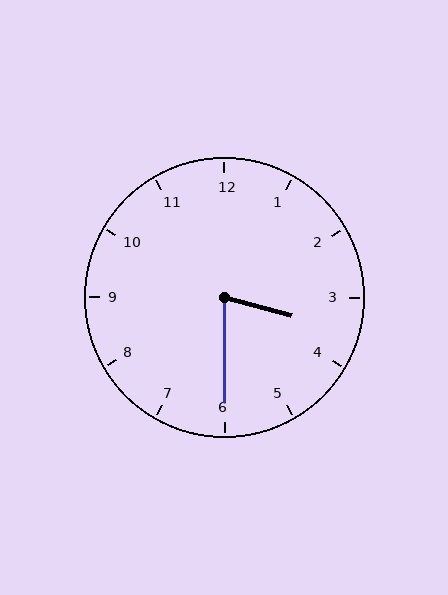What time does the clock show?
3:30.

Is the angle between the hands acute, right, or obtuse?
It is acute.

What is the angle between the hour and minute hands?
Approximately 75 degrees.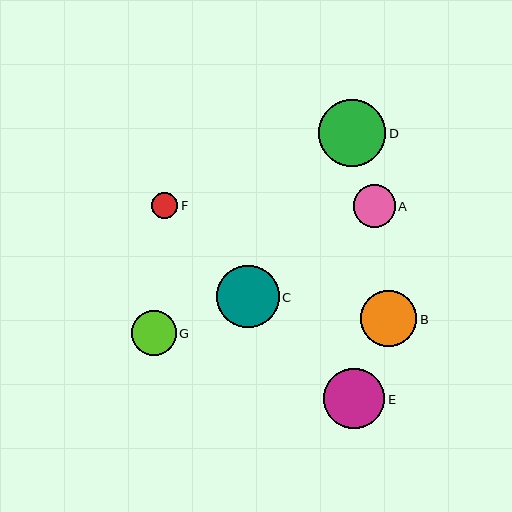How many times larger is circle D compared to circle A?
Circle D is approximately 1.6 times the size of circle A.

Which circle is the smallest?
Circle F is the smallest with a size of approximately 26 pixels.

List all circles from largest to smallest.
From largest to smallest: D, C, E, B, G, A, F.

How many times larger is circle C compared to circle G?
Circle C is approximately 1.4 times the size of circle G.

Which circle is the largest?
Circle D is the largest with a size of approximately 67 pixels.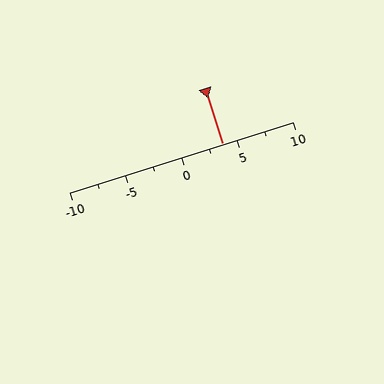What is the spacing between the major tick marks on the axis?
The major ticks are spaced 5 apart.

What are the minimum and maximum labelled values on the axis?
The axis runs from -10 to 10.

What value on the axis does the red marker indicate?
The marker indicates approximately 3.8.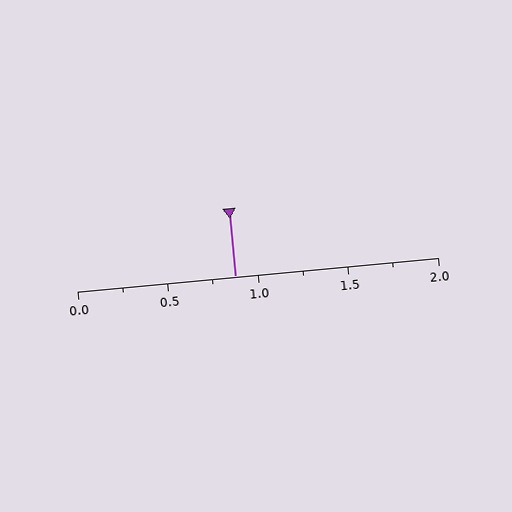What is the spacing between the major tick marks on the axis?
The major ticks are spaced 0.5 apart.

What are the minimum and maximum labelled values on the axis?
The axis runs from 0.0 to 2.0.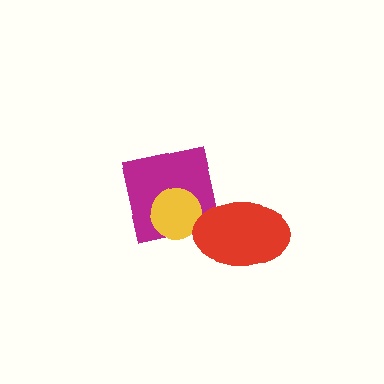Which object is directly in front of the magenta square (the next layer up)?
The yellow circle is directly in front of the magenta square.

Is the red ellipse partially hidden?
No, no other shape covers it.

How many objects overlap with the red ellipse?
1 object overlaps with the red ellipse.